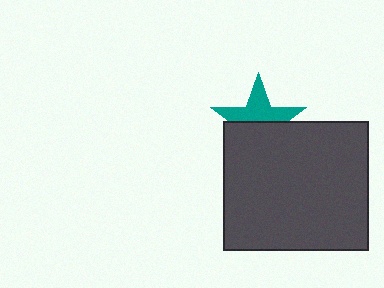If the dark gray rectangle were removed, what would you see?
You would see the complete teal star.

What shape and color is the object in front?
The object in front is a dark gray rectangle.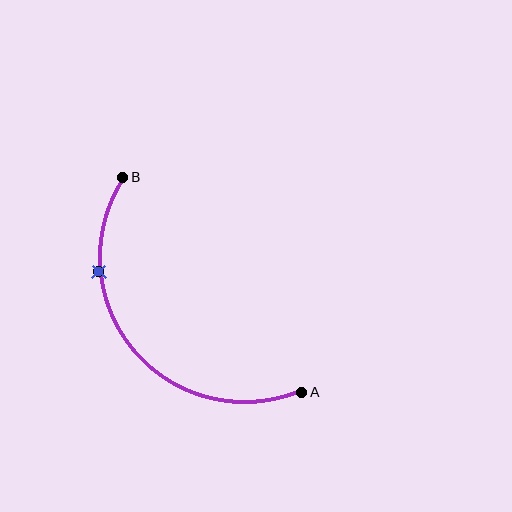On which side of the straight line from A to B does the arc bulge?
The arc bulges below and to the left of the straight line connecting A and B.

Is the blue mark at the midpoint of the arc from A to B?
No. The blue mark lies on the arc but is closer to endpoint B. The arc midpoint would be at the point on the curve equidistant along the arc from both A and B.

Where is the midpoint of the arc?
The arc midpoint is the point on the curve farthest from the straight line joining A and B. It sits below and to the left of that line.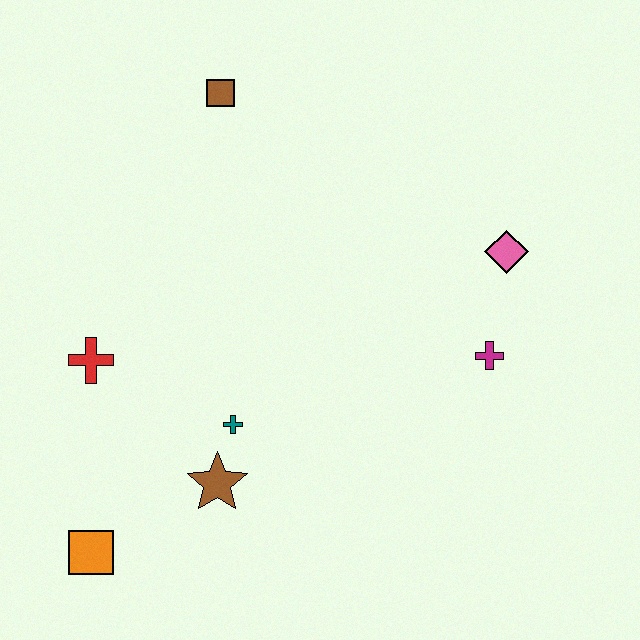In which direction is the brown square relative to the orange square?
The brown square is above the orange square.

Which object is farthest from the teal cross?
The brown square is farthest from the teal cross.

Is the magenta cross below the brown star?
No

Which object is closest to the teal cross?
The brown star is closest to the teal cross.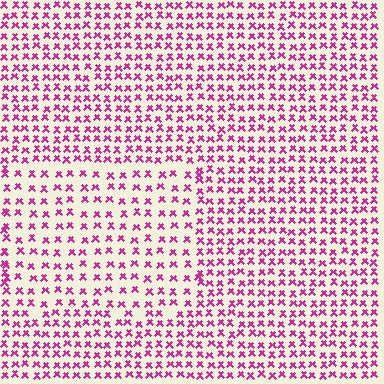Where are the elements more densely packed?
The elements are more densely packed outside the rectangle boundary.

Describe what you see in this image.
The image contains small magenta elements arranged at two different densities. A rectangle-shaped region is visible where the elements are less densely packed than the surrounding area.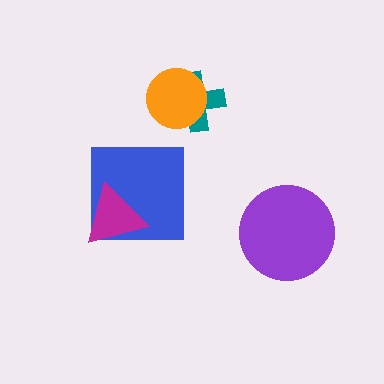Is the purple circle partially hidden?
No, no other shape covers it.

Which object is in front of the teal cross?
The orange circle is in front of the teal cross.